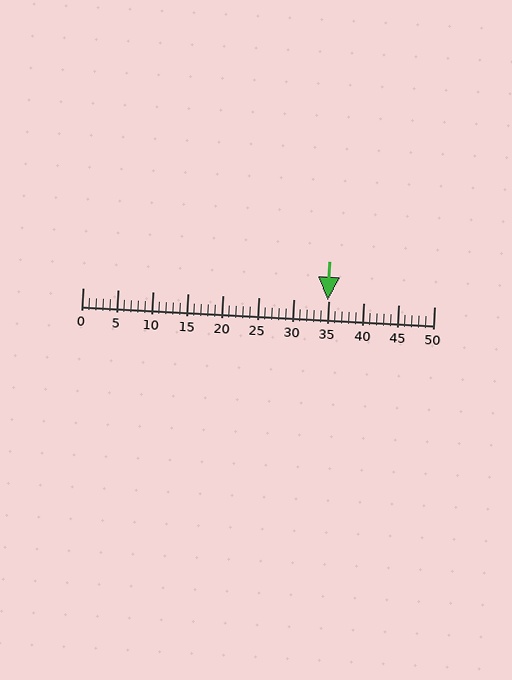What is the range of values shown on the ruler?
The ruler shows values from 0 to 50.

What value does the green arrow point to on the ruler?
The green arrow points to approximately 35.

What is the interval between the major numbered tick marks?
The major tick marks are spaced 5 units apart.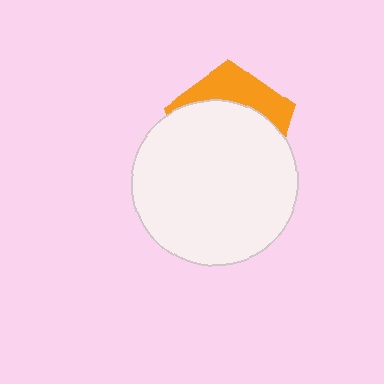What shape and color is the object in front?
The object in front is a white circle.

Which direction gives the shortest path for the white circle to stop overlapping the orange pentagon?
Moving down gives the shortest separation.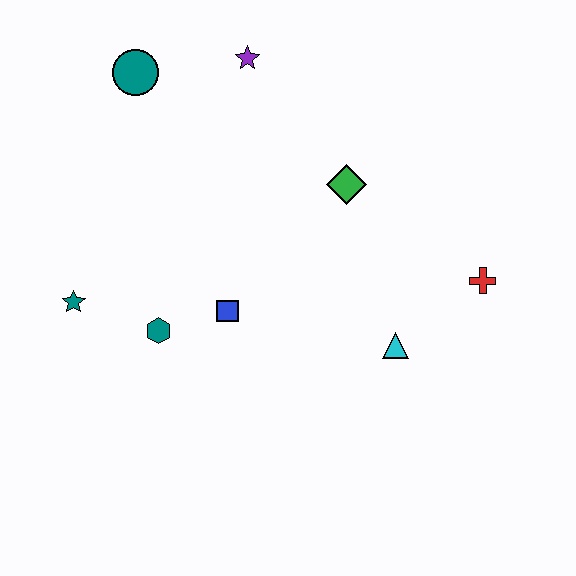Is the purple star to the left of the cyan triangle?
Yes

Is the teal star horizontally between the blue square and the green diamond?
No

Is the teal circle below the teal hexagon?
No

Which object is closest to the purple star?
The teal circle is closest to the purple star.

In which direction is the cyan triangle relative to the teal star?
The cyan triangle is to the right of the teal star.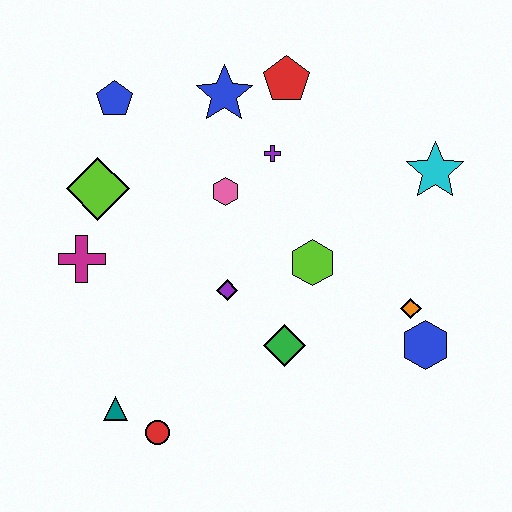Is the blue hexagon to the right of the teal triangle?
Yes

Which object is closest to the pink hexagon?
The purple cross is closest to the pink hexagon.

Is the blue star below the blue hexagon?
No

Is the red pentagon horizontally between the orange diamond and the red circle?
Yes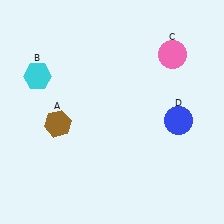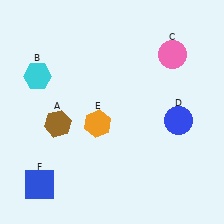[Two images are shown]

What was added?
An orange hexagon (E), a blue square (F) were added in Image 2.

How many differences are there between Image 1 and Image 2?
There are 2 differences between the two images.